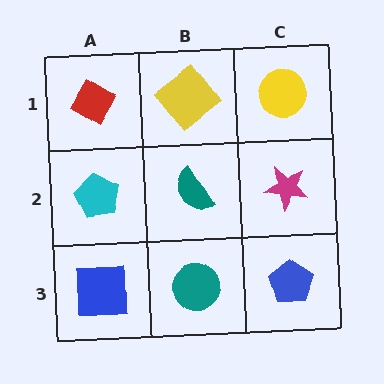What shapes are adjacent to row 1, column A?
A cyan pentagon (row 2, column A), a yellow diamond (row 1, column B).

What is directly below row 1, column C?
A magenta star.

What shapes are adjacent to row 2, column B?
A yellow diamond (row 1, column B), a teal circle (row 3, column B), a cyan pentagon (row 2, column A), a magenta star (row 2, column C).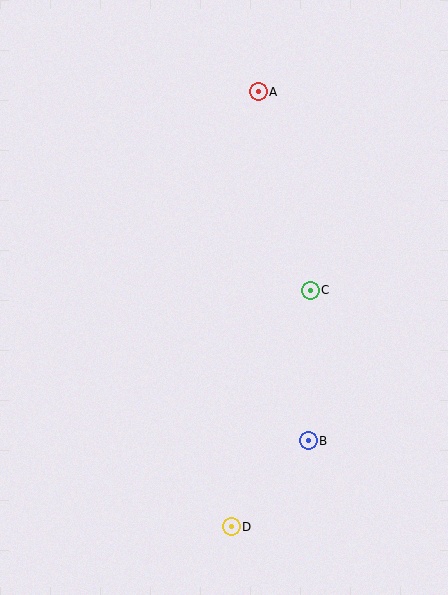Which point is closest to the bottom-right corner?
Point B is closest to the bottom-right corner.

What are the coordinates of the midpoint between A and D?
The midpoint between A and D is at (245, 309).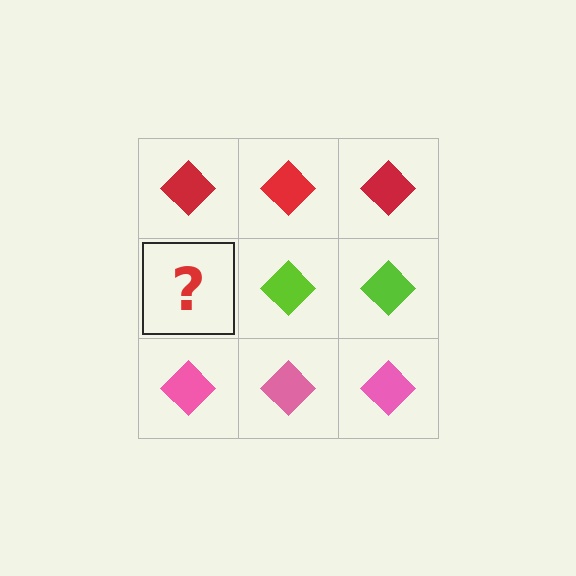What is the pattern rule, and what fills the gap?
The rule is that each row has a consistent color. The gap should be filled with a lime diamond.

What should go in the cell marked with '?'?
The missing cell should contain a lime diamond.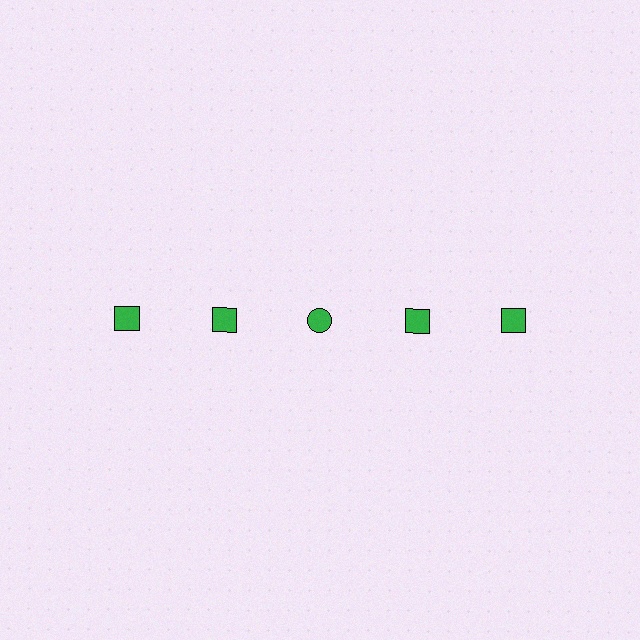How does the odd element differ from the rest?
It has a different shape: circle instead of square.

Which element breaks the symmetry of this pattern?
The green circle in the top row, center column breaks the symmetry. All other shapes are green squares.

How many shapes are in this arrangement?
There are 5 shapes arranged in a grid pattern.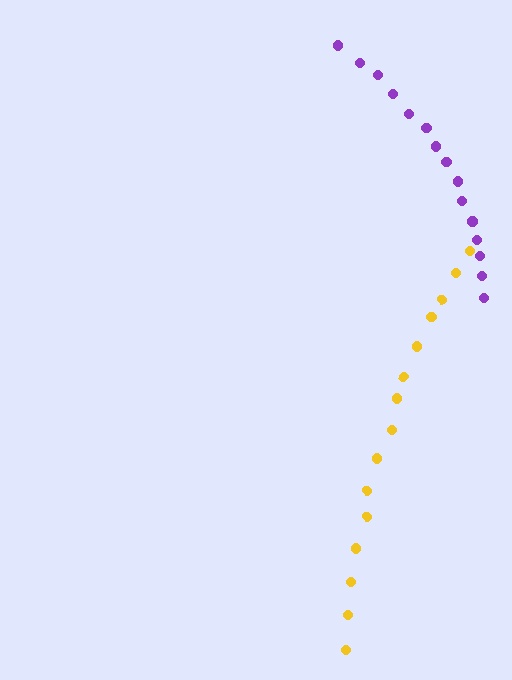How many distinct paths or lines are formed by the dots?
There are 2 distinct paths.